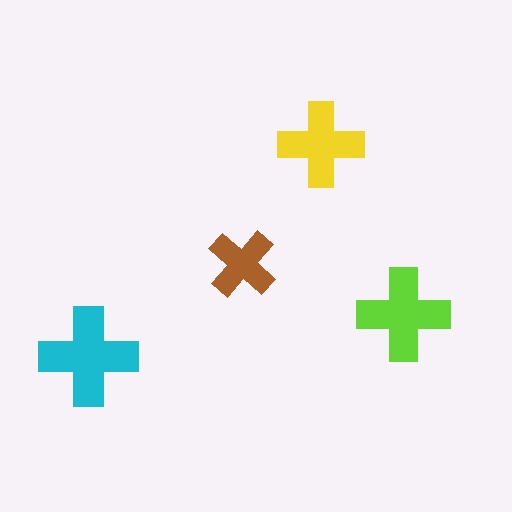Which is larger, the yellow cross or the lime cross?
The lime one.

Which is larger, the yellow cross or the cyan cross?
The cyan one.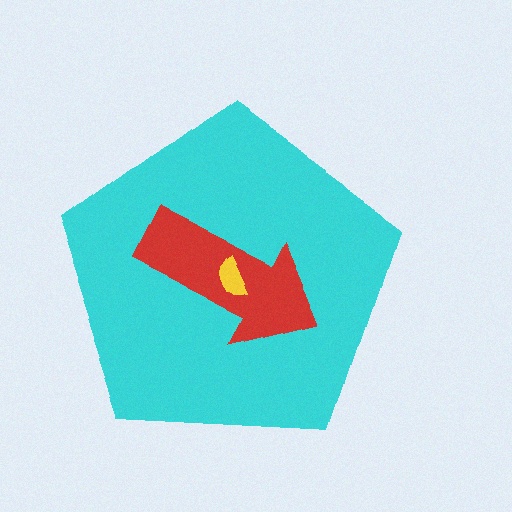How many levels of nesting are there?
3.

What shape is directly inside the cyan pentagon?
The red arrow.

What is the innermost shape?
The yellow semicircle.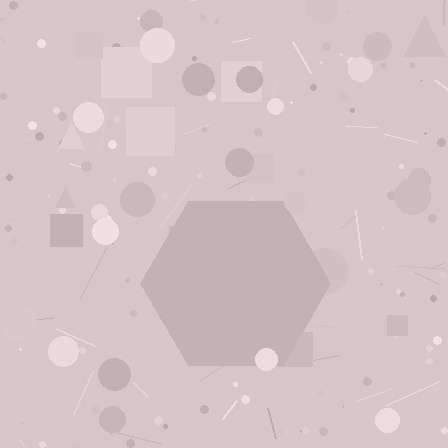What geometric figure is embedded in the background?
A hexagon is embedded in the background.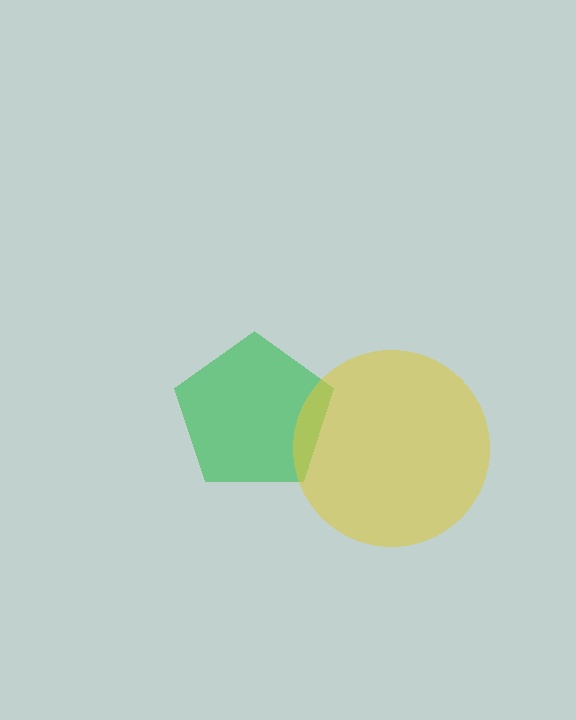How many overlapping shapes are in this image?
There are 2 overlapping shapes in the image.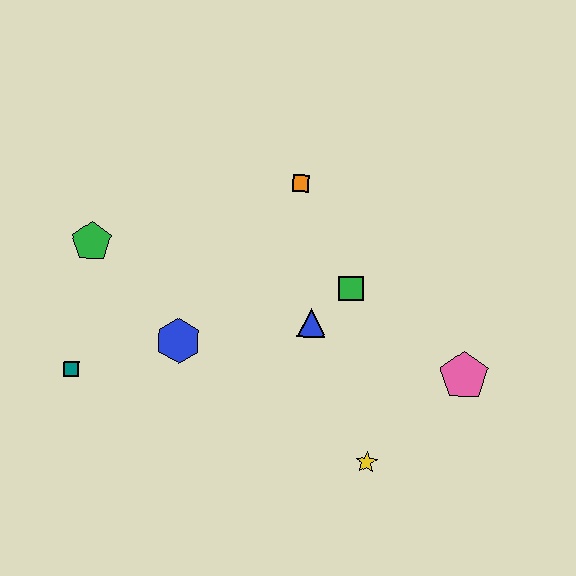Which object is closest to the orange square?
The green square is closest to the orange square.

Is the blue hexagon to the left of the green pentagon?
No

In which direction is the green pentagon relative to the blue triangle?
The green pentagon is to the left of the blue triangle.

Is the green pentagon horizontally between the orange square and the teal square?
Yes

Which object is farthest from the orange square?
The teal square is farthest from the orange square.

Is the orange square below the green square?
No